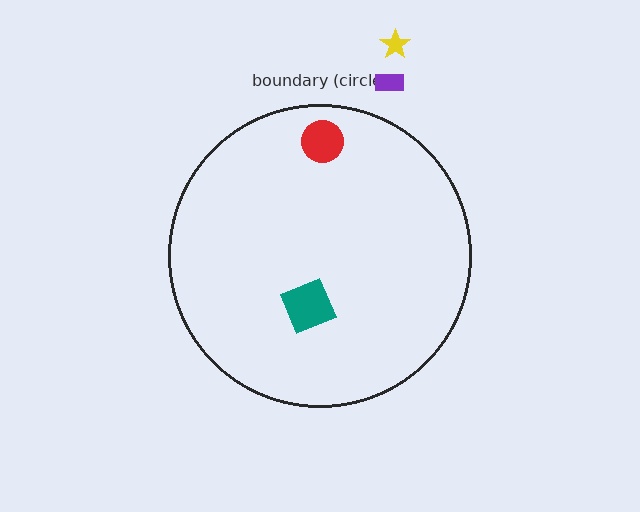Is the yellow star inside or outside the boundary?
Outside.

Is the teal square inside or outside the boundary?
Inside.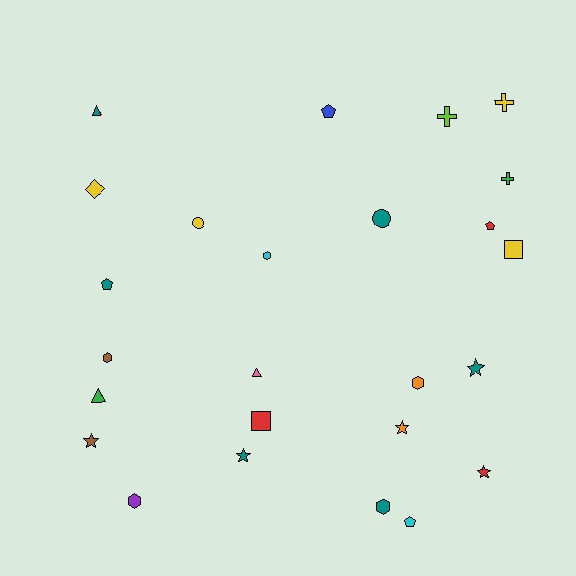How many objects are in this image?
There are 25 objects.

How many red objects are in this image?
There are 3 red objects.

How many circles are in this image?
There are 2 circles.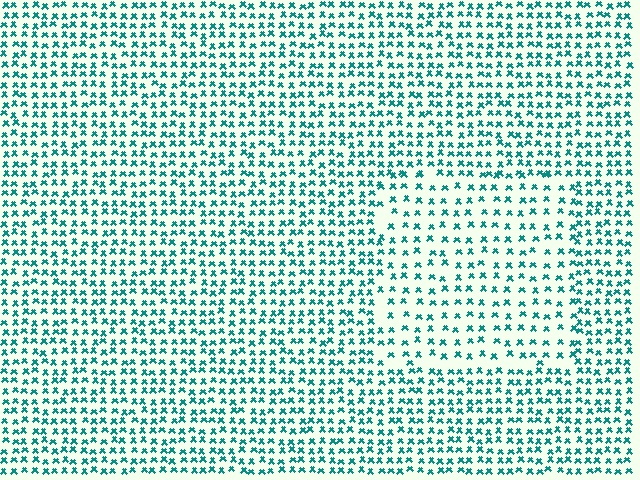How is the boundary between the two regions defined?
The boundary is defined by a change in element density (approximately 1.7x ratio). All elements are the same color, size, and shape.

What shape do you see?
I see a rectangle.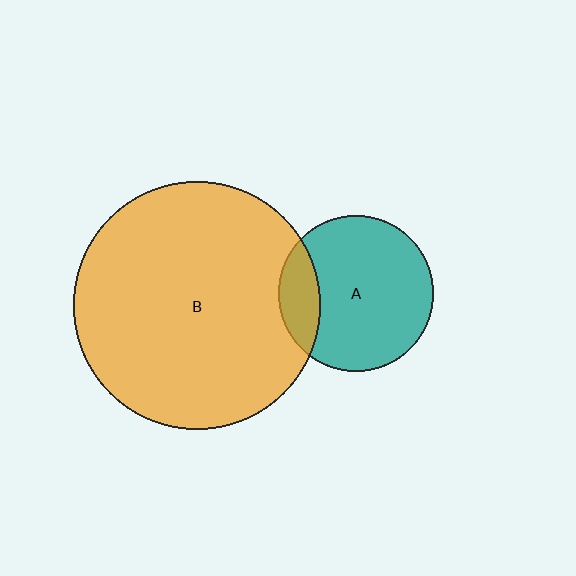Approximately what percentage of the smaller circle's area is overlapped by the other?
Approximately 20%.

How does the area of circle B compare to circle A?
Approximately 2.5 times.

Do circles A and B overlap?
Yes.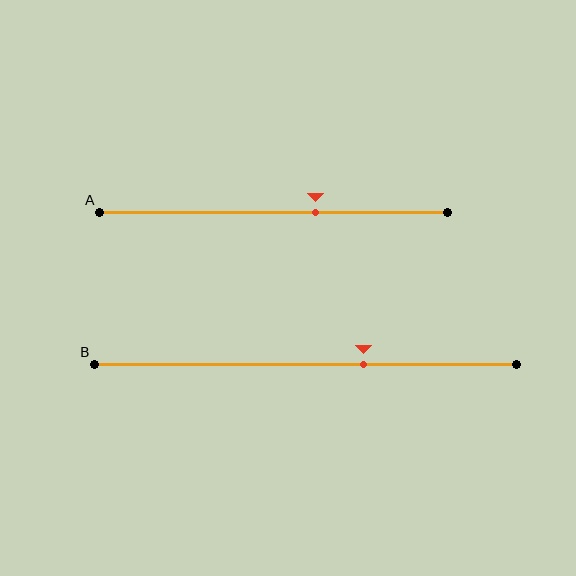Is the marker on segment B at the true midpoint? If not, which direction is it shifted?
No, the marker on segment B is shifted to the right by about 14% of the segment length.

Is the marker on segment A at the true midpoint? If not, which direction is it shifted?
No, the marker on segment A is shifted to the right by about 12% of the segment length.